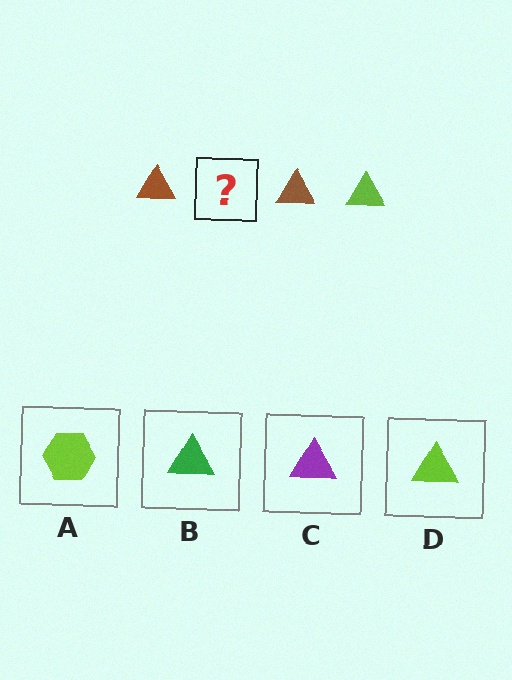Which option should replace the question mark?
Option D.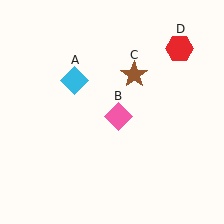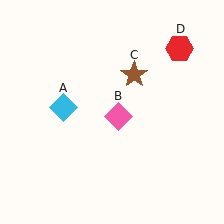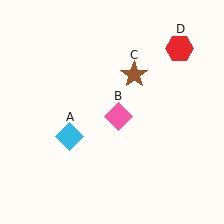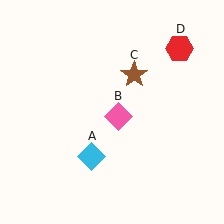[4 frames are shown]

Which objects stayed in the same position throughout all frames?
Pink diamond (object B) and brown star (object C) and red hexagon (object D) remained stationary.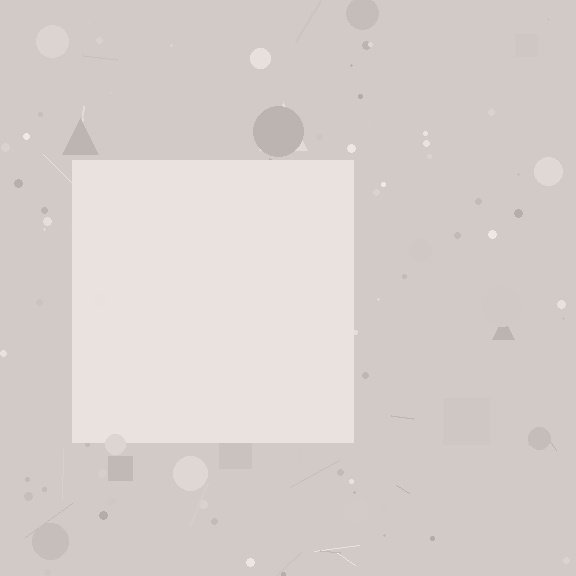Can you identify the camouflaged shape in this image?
The camouflaged shape is a square.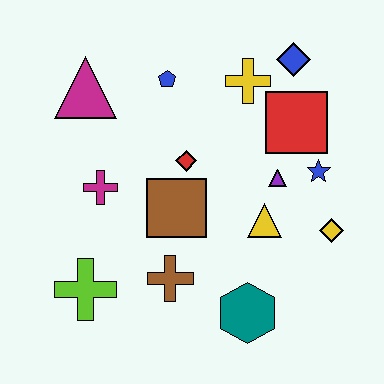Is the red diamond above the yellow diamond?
Yes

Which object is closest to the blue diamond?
The yellow cross is closest to the blue diamond.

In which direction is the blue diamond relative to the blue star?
The blue diamond is above the blue star.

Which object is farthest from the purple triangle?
The lime cross is farthest from the purple triangle.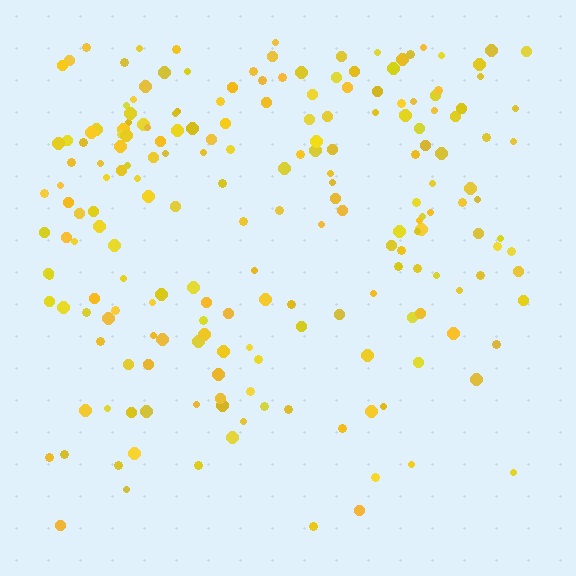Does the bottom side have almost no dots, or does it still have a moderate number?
Still a moderate number, just noticeably fewer than the top.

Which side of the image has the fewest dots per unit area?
The bottom.